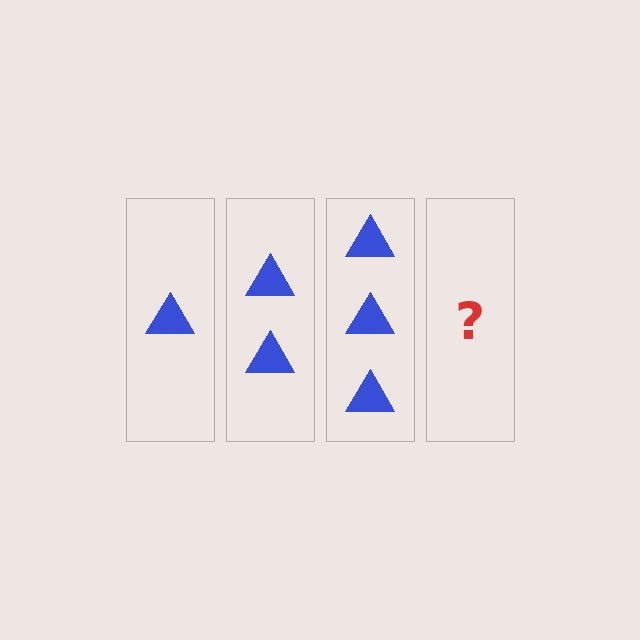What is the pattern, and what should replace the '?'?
The pattern is that each step adds one more triangle. The '?' should be 4 triangles.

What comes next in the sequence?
The next element should be 4 triangles.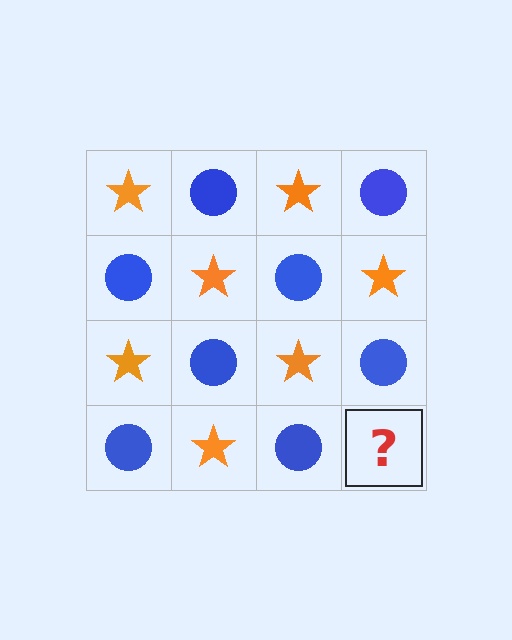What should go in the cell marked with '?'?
The missing cell should contain an orange star.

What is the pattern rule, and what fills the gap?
The rule is that it alternates orange star and blue circle in a checkerboard pattern. The gap should be filled with an orange star.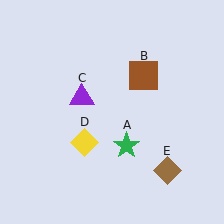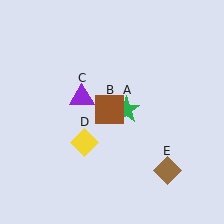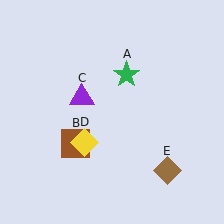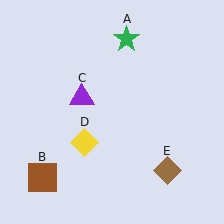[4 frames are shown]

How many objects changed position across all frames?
2 objects changed position: green star (object A), brown square (object B).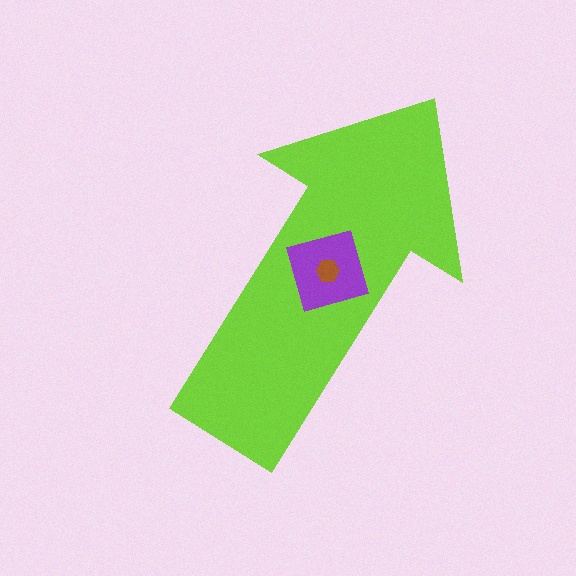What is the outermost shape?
The lime arrow.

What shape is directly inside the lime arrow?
The purple diamond.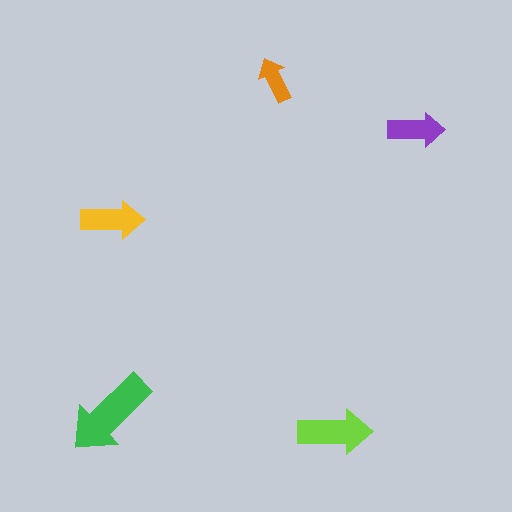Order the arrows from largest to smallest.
the green one, the lime one, the yellow one, the purple one, the orange one.